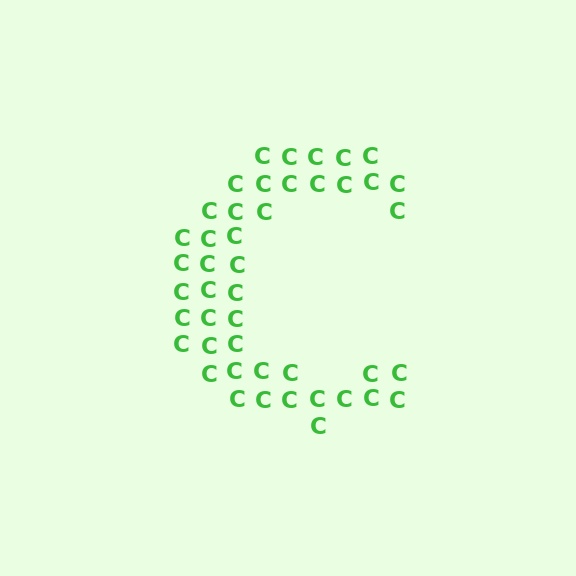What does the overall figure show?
The overall figure shows the letter C.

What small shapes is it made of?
It is made of small letter C's.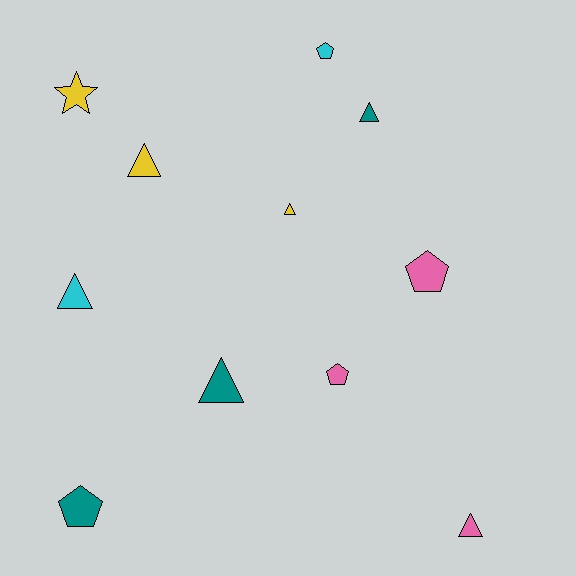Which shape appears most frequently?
Triangle, with 6 objects.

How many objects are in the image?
There are 11 objects.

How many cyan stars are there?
There are no cyan stars.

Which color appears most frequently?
Pink, with 3 objects.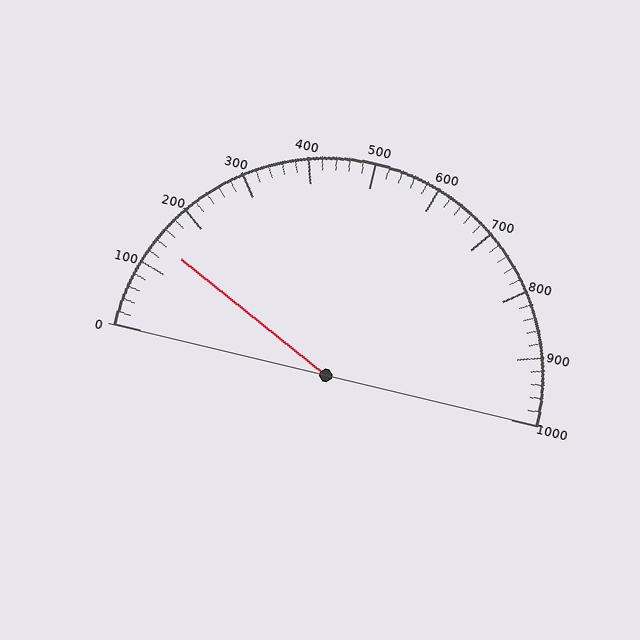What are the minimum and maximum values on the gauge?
The gauge ranges from 0 to 1000.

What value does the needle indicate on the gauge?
The needle indicates approximately 140.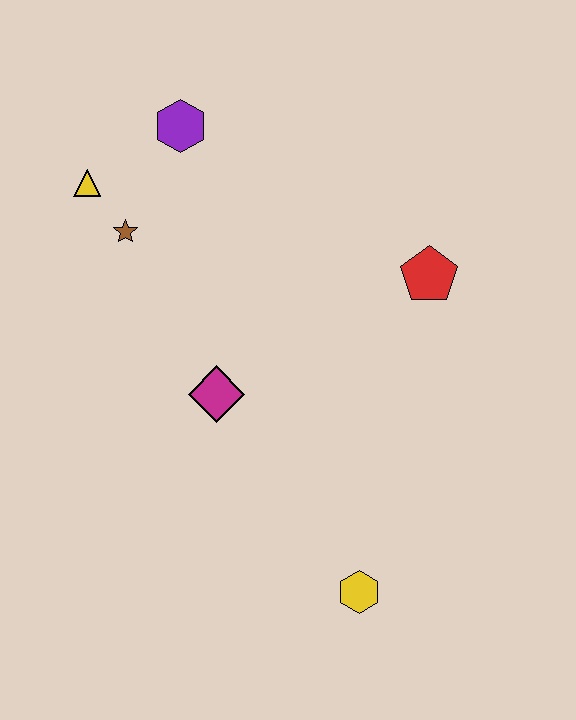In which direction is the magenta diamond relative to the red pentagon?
The magenta diamond is to the left of the red pentagon.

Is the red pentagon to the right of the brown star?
Yes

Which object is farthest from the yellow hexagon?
The purple hexagon is farthest from the yellow hexagon.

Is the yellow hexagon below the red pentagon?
Yes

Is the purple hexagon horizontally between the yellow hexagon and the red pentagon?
No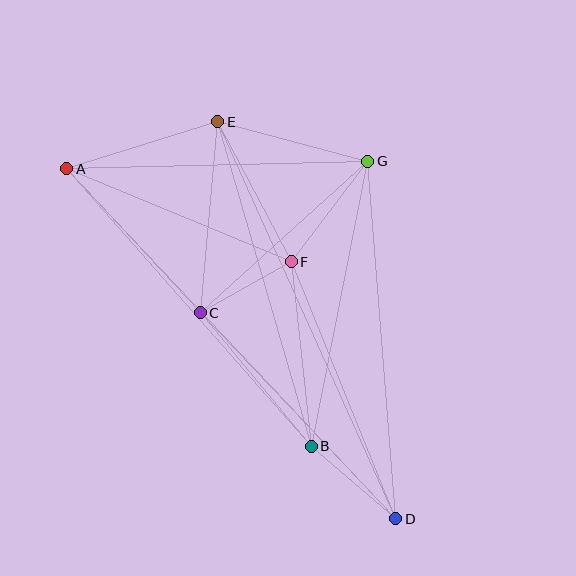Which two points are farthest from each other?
Points A and D are farthest from each other.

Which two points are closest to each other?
Points C and F are closest to each other.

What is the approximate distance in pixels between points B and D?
The distance between B and D is approximately 111 pixels.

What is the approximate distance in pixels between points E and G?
The distance between E and G is approximately 156 pixels.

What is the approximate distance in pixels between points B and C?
The distance between B and C is approximately 174 pixels.